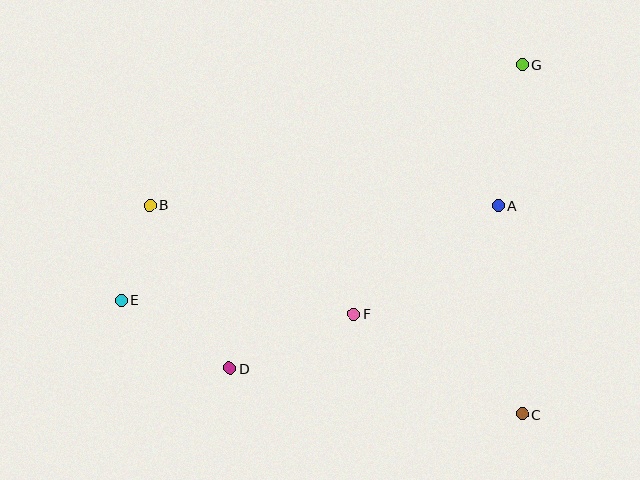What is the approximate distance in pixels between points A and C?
The distance between A and C is approximately 210 pixels.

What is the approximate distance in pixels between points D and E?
The distance between D and E is approximately 128 pixels.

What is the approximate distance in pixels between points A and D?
The distance between A and D is approximately 314 pixels.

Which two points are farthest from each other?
Points E and G are farthest from each other.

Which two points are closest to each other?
Points B and E are closest to each other.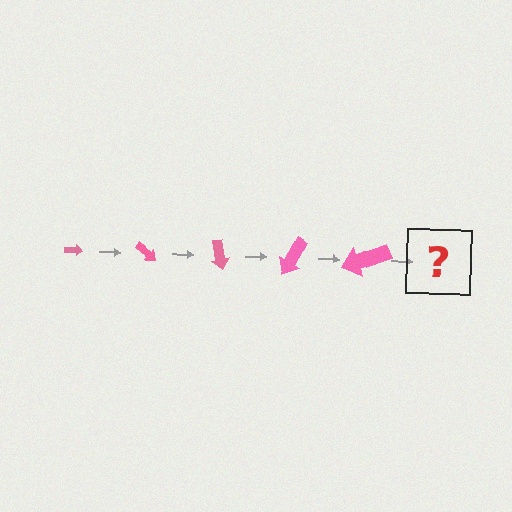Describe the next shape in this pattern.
It should be an arrow, larger than the previous one and rotated 200 degrees from the start.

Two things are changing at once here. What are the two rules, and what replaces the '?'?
The two rules are that the arrow grows larger each step and it rotates 40 degrees each step. The '?' should be an arrow, larger than the previous one and rotated 200 degrees from the start.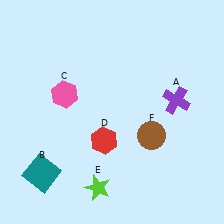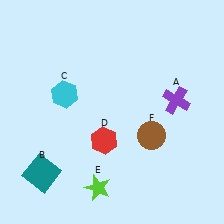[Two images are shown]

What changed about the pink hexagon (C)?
In Image 1, C is pink. In Image 2, it changed to cyan.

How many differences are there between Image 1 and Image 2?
There is 1 difference between the two images.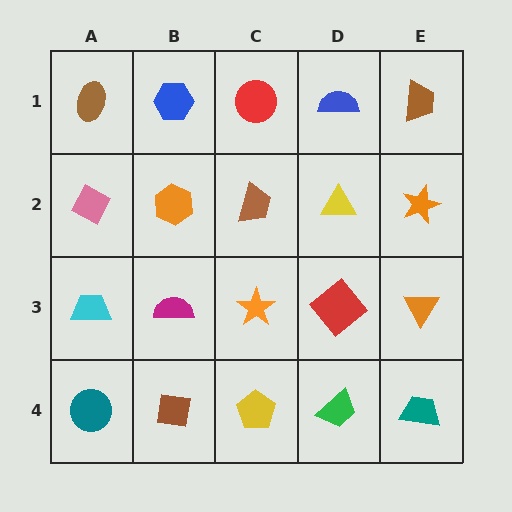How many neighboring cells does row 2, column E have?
3.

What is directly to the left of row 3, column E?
A red diamond.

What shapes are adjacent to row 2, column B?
A blue hexagon (row 1, column B), a magenta semicircle (row 3, column B), a pink diamond (row 2, column A), a brown trapezoid (row 2, column C).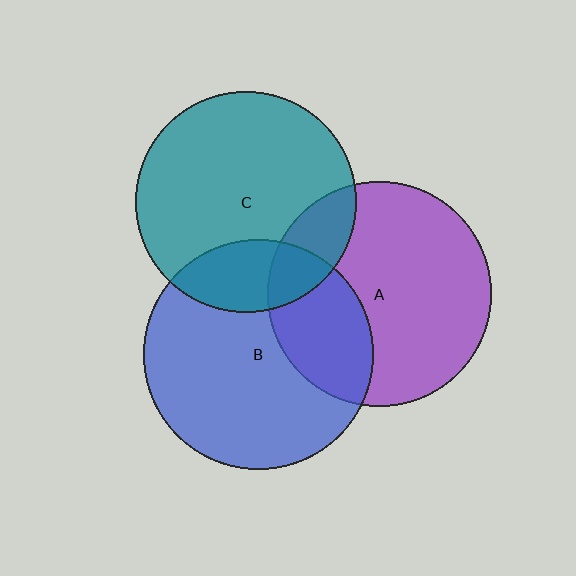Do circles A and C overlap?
Yes.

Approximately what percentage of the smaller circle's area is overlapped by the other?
Approximately 15%.